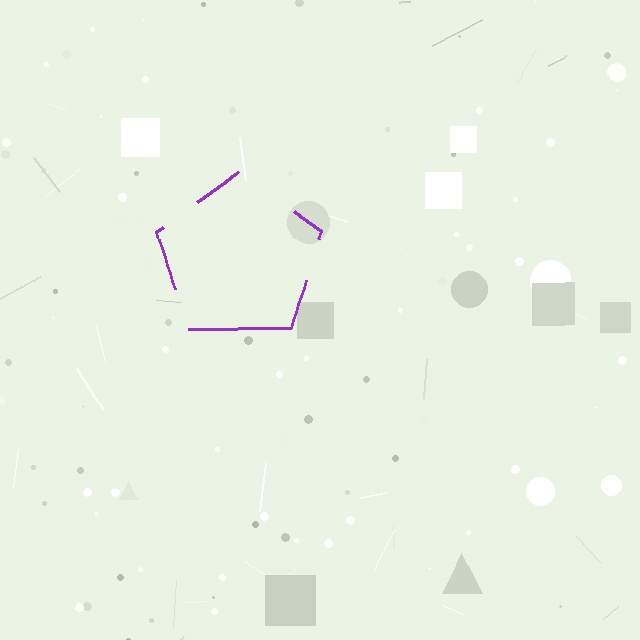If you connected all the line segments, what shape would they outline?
They would outline a pentagon.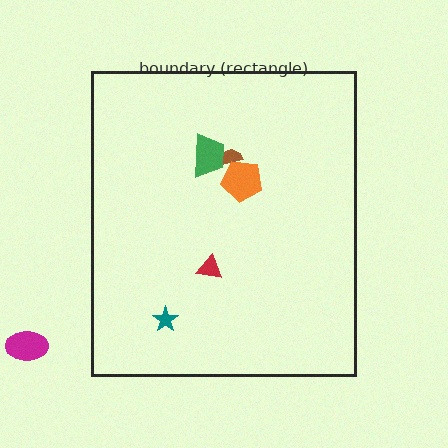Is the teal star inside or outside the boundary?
Inside.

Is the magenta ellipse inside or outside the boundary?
Outside.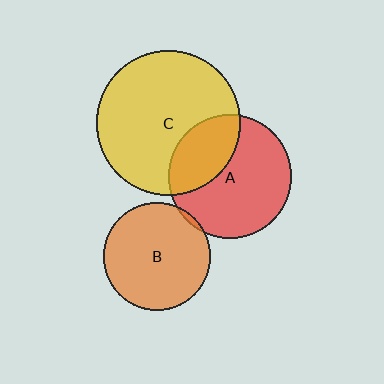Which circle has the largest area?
Circle C (yellow).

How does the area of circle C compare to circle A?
Approximately 1.4 times.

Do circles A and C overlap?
Yes.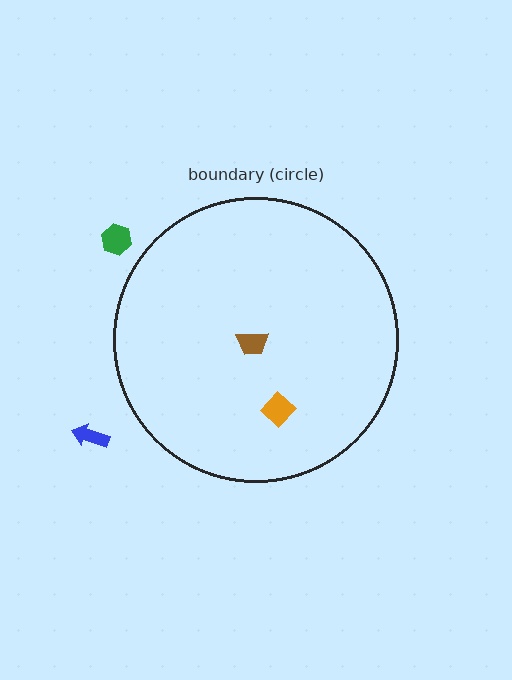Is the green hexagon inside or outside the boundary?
Outside.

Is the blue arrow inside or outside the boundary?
Outside.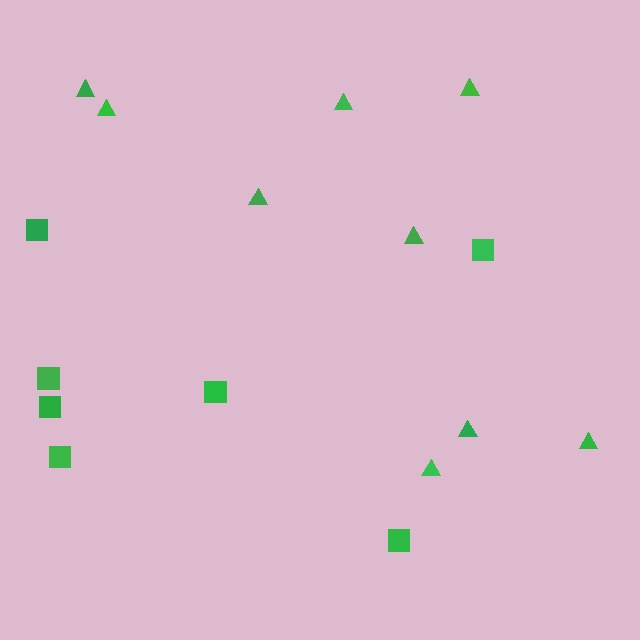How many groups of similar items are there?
There are 2 groups: one group of squares (7) and one group of triangles (9).